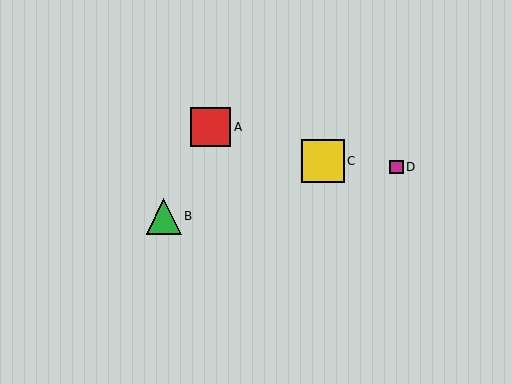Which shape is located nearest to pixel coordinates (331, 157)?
The yellow square (labeled C) at (323, 161) is nearest to that location.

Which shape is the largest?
The yellow square (labeled C) is the largest.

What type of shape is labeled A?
Shape A is a red square.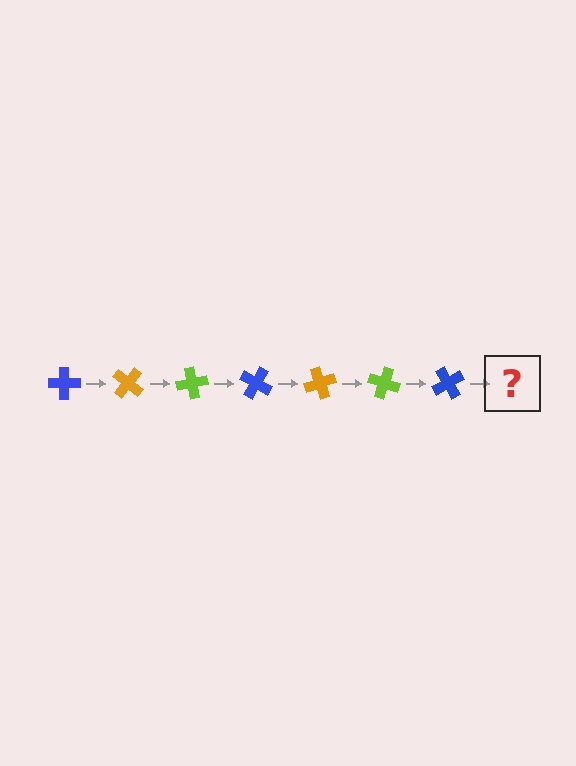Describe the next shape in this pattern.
It should be an orange cross, rotated 280 degrees from the start.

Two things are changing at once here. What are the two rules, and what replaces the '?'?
The two rules are that it rotates 40 degrees each step and the color cycles through blue, orange, and lime. The '?' should be an orange cross, rotated 280 degrees from the start.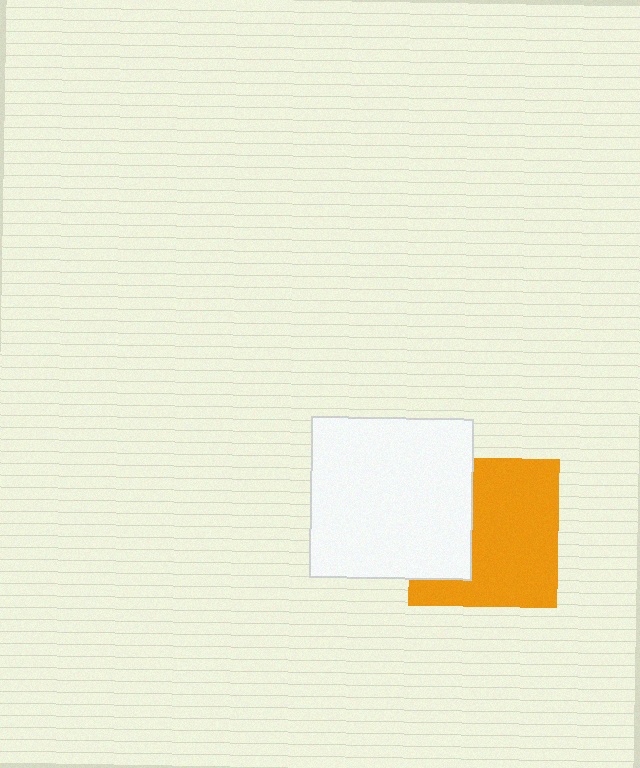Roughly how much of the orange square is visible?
About half of it is visible (roughly 65%).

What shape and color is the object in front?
The object in front is a white square.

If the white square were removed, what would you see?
You would see the complete orange square.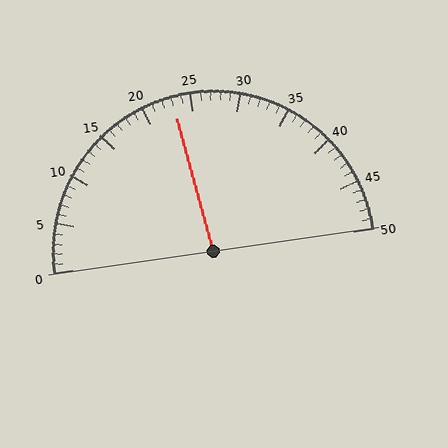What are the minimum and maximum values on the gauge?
The gauge ranges from 0 to 50.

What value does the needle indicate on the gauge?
The needle indicates approximately 23.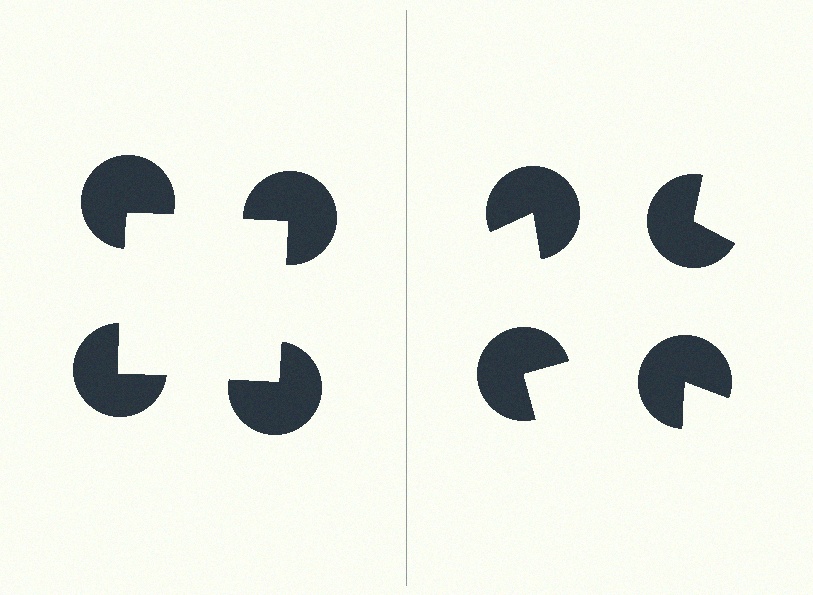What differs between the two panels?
The pac-man discs are positioned identically on both sides; only the wedge orientations differ. On the left they align to a square; on the right they are misaligned.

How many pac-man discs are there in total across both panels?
8 — 4 on each side.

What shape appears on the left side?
An illusory square.